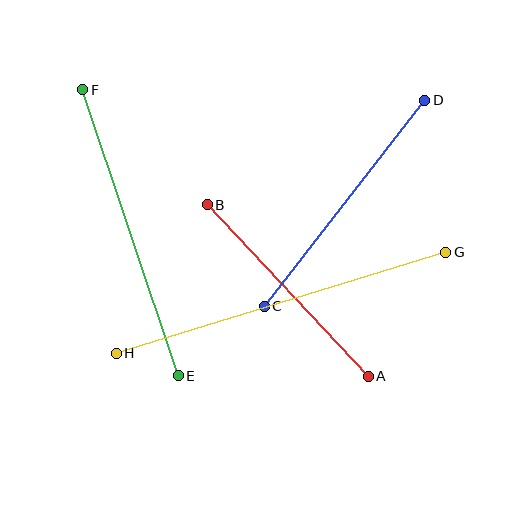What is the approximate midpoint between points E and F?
The midpoint is at approximately (131, 233) pixels.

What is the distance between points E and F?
The distance is approximately 302 pixels.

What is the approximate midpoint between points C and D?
The midpoint is at approximately (344, 203) pixels.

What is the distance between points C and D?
The distance is approximately 261 pixels.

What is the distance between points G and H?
The distance is approximately 345 pixels.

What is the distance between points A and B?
The distance is approximately 236 pixels.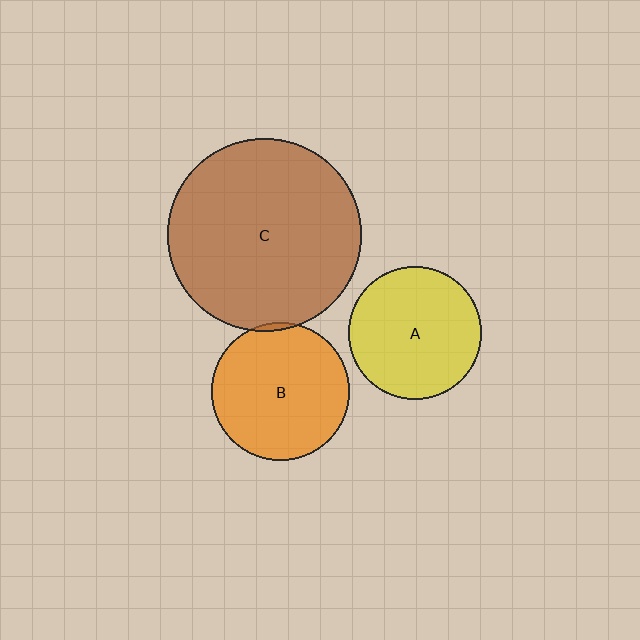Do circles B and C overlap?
Yes.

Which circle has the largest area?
Circle C (brown).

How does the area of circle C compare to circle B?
Approximately 2.0 times.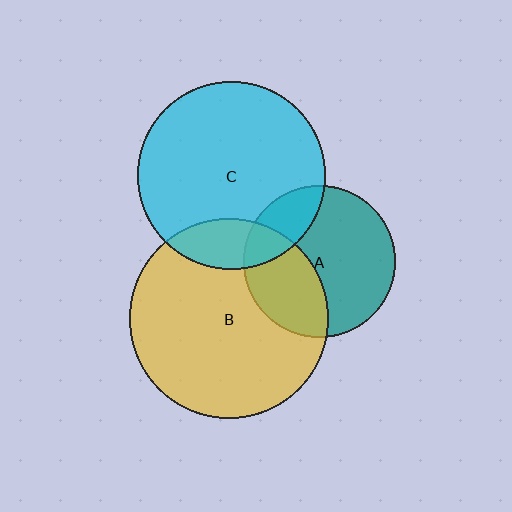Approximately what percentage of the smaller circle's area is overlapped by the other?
Approximately 15%.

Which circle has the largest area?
Circle B (yellow).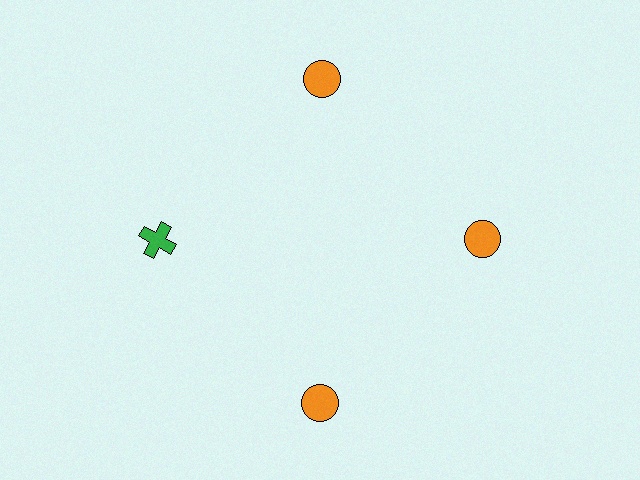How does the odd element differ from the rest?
It differs in both color (green instead of orange) and shape (cross instead of circle).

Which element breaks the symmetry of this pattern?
The green cross at roughly the 9 o'clock position breaks the symmetry. All other shapes are orange circles.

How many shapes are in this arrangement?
There are 4 shapes arranged in a ring pattern.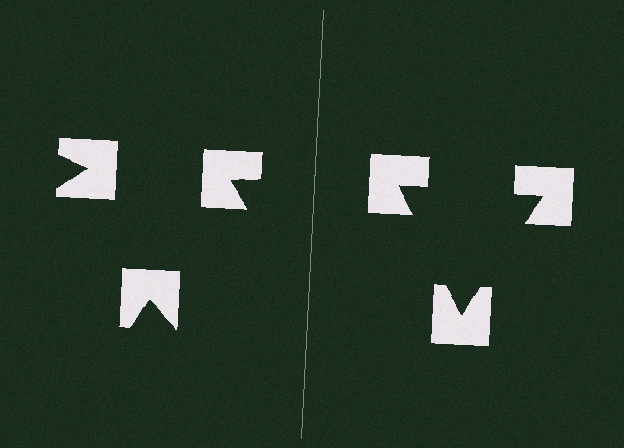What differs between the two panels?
The notched squares are positioned identically on both sides; only the wedge orientations differ. On the right they align to a triangle; on the left they are misaligned.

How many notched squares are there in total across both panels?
6 — 3 on each side.